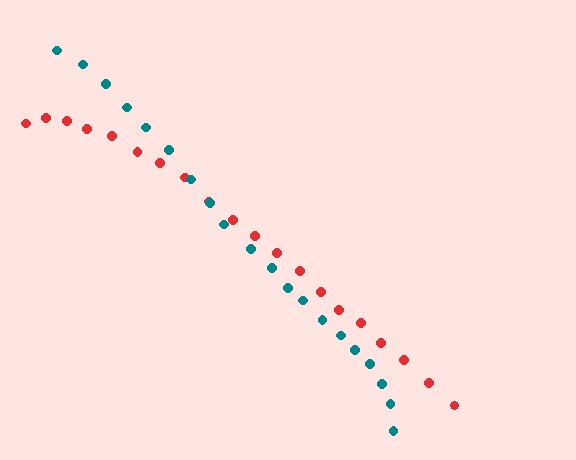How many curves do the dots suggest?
There are 2 distinct paths.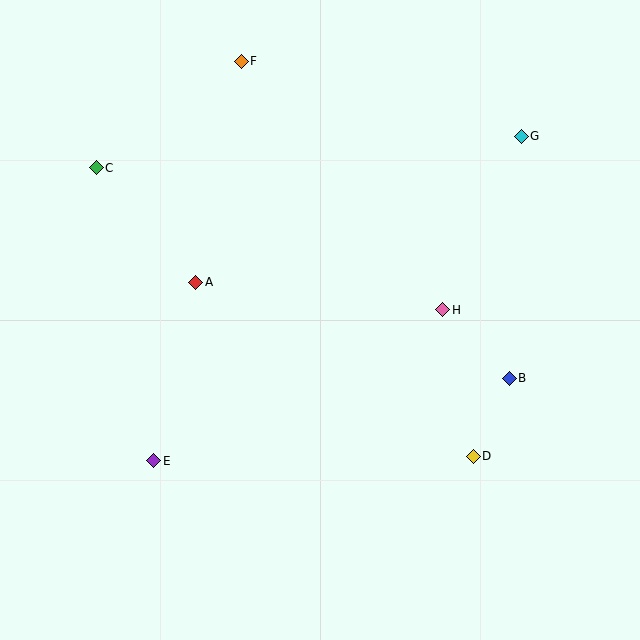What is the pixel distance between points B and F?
The distance between B and F is 415 pixels.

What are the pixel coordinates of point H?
Point H is at (443, 310).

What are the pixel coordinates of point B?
Point B is at (509, 378).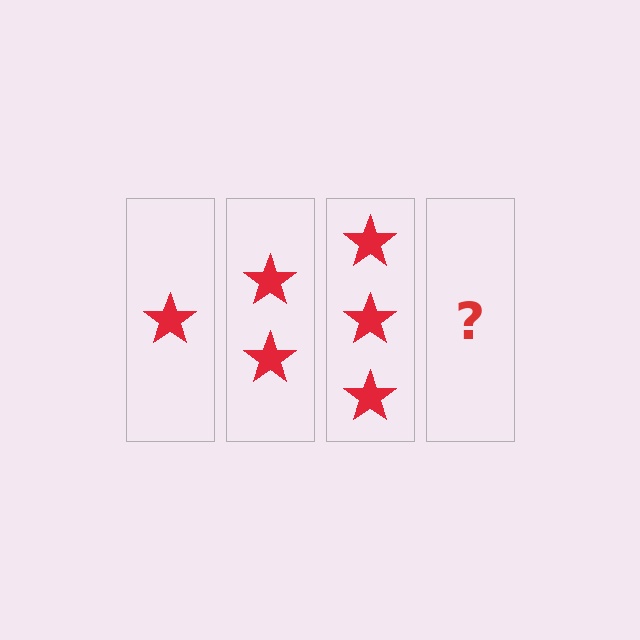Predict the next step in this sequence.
The next step is 4 stars.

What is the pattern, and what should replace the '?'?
The pattern is that each step adds one more star. The '?' should be 4 stars.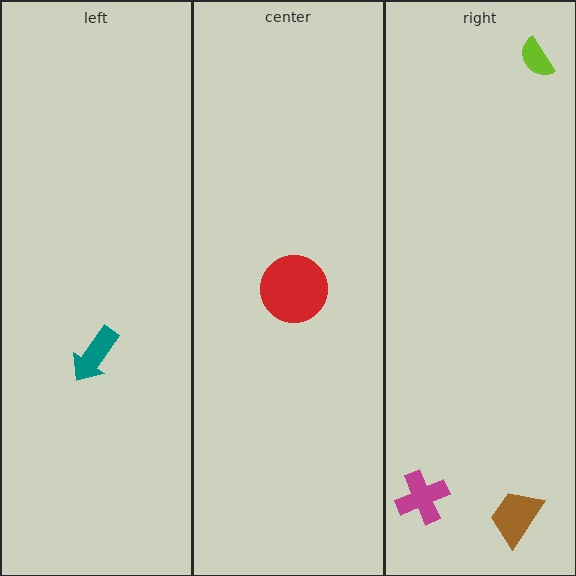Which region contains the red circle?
The center region.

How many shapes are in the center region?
1.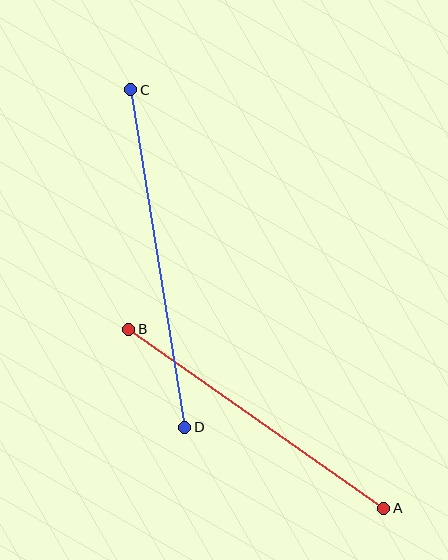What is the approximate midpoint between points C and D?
The midpoint is at approximately (158, 258) pixels.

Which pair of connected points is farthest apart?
Points C and D are farthest apart.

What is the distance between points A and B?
The distance is approximately 312 pixels.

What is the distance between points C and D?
The distance is approximately 342 pixels.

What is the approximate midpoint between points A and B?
The midpoint is at approximately (256, 419) pixels.